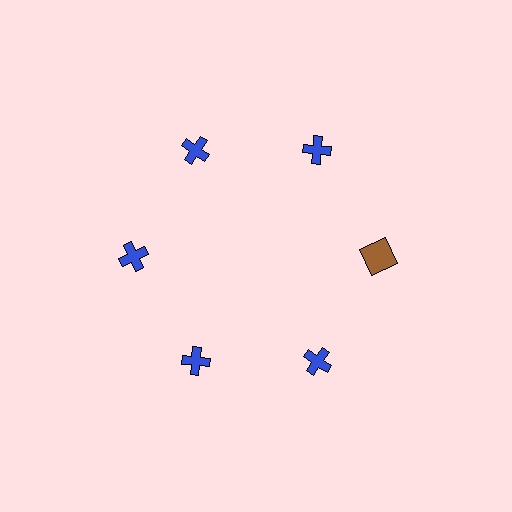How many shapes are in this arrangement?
There are 6 shapes arranged in a ring pattern.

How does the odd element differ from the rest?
It differs in both color (brown instead of blue) and shape (square instead of cross).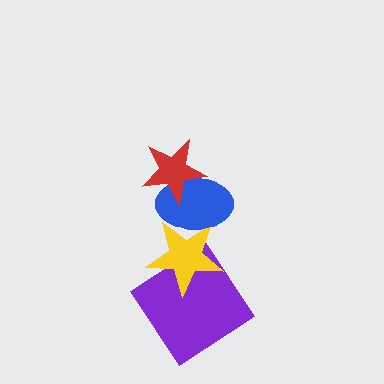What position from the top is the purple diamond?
The purple diamond is 4th from the top.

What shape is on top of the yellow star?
The blue ellipse is on top of the yellow star.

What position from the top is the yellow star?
The yellow star is 3rd from the top.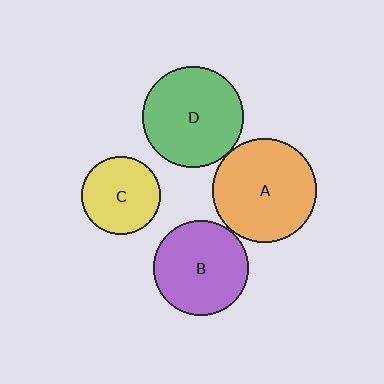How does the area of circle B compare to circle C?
Approximately 1.5 times.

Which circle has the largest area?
Circle A (orange).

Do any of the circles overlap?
No, none of the circles overlap.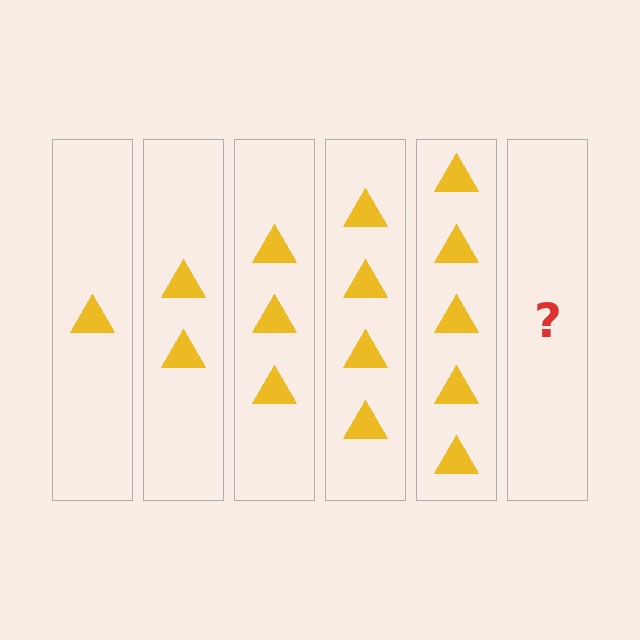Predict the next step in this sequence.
The next step is 6 triangles.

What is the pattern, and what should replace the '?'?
The pattern is that each step adds one more triangle. The '?' should be 6 triangles.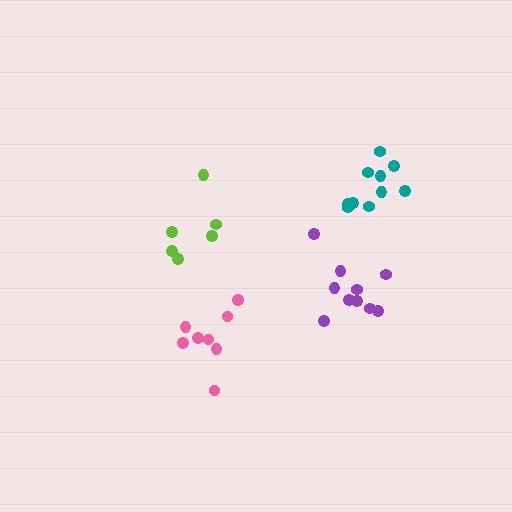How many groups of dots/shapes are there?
There are 4 groups.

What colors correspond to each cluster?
The clusters are colored: teal, pink, lime, purple.